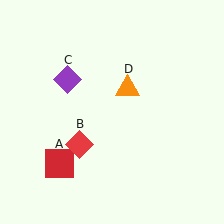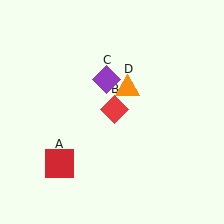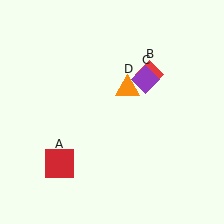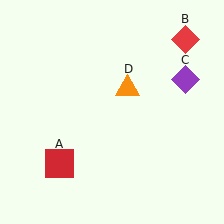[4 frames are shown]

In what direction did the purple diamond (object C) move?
The purple diamond (object C) moved right.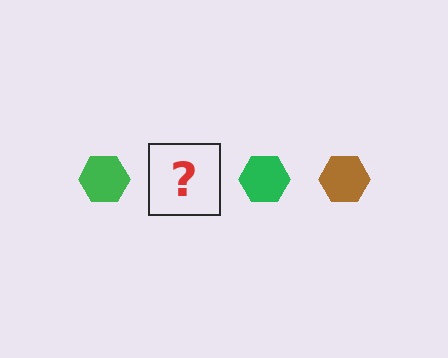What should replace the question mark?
The question mark should be replaced with a brown hexagon.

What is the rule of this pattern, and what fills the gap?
The rule is that the pattern cycles through green, brown hexagons. The gap should be filled with a brown hexagon.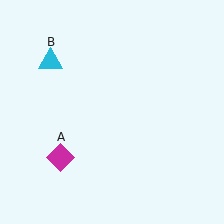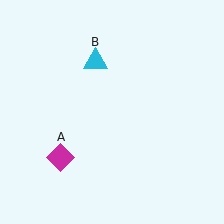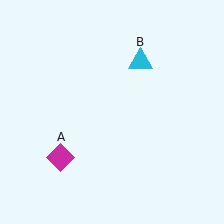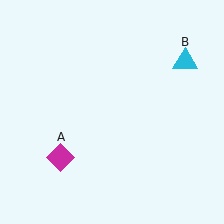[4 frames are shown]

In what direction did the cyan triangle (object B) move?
The cyan triangle (object B) moved right.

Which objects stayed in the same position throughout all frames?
Magenta diamond (object A) remained stationary.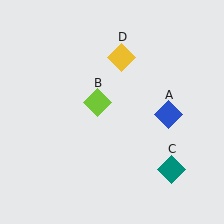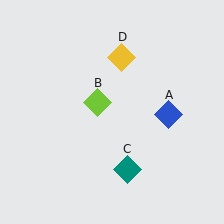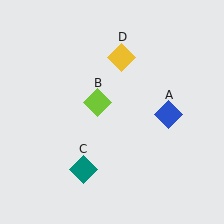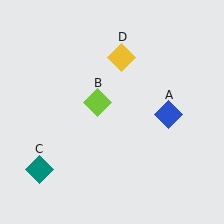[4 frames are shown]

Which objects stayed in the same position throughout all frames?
Blue diamond (object A) and lime diamond (object B) and yellow diamond (object D) remained stationary.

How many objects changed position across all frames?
1 object changed position: teal diamond (object C).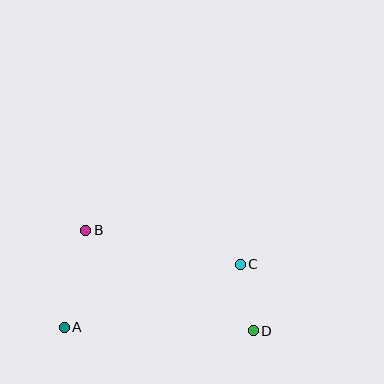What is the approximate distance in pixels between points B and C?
The distance between B and C is approximately 158 pixels.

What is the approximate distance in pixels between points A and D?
The distance between A and D is approximately 189 pixels.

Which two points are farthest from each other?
Points B and D are farthest from each other.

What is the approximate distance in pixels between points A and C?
The distance between A and C is approximately 187 pixels.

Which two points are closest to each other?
Points C and D are closest to each other.